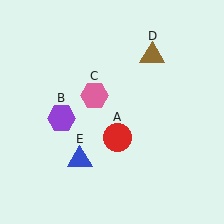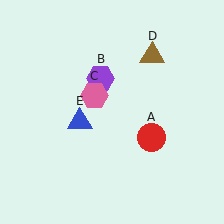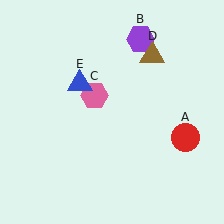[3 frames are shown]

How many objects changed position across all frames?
3 objects changed position: red circle (object A), purple hexagon (object B), blue triangle (object E).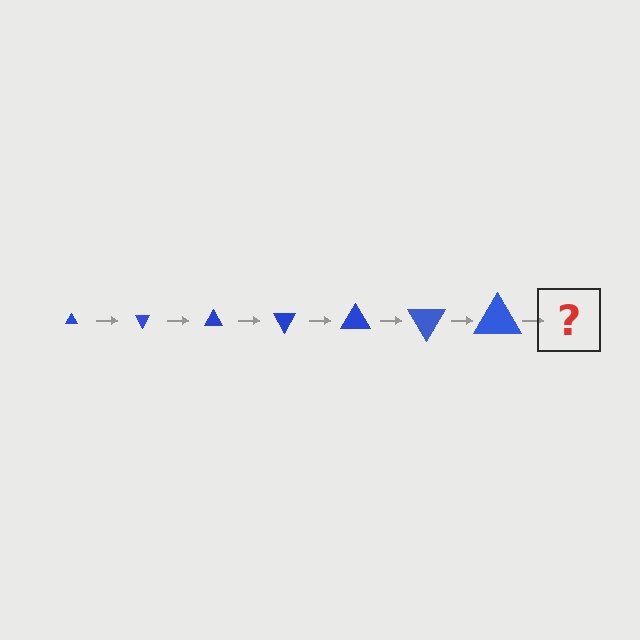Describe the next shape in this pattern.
It should be a triangle, larger than the previous one and rotated 420 degrees from the start.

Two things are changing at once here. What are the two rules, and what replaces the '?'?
The two rules are that the triangle grows larger each step and it rotates 60 degrees each step. The '?' should be a triangle, larger than the previous one and rotated 420 degrees from the start.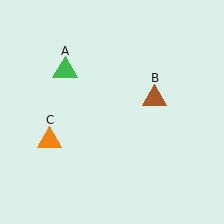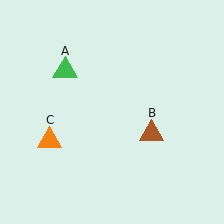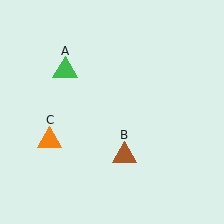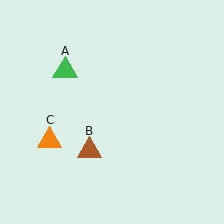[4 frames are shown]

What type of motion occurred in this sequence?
The brown triangle (object B) rotated clockwise around the center of the scene.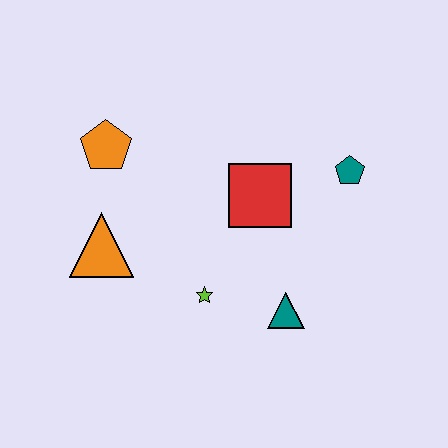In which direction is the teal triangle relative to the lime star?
The teal triangle is to the right of the lime star.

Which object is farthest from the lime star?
The teal pentagon is farthest from the lime star.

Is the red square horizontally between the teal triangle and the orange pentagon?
Yes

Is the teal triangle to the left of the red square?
No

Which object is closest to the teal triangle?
The lime star is closest to the teal triangle.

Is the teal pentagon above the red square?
Yes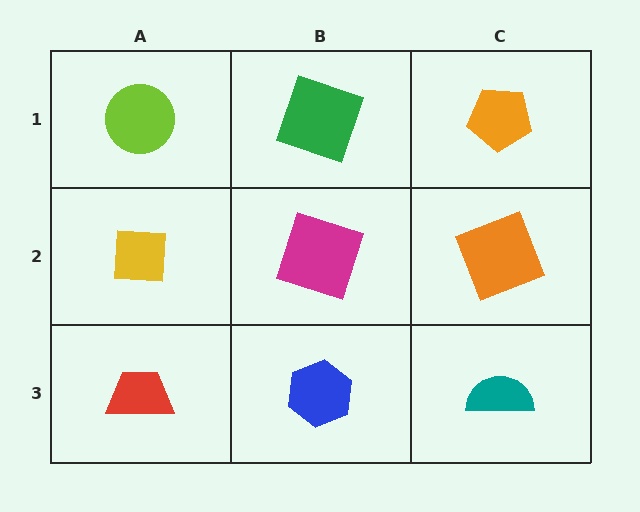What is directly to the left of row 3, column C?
A blue hexagon.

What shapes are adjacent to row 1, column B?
A magenta square (row 2, column B), a lime circle (row 1, column A), an orange pentagon (row 1, column C).